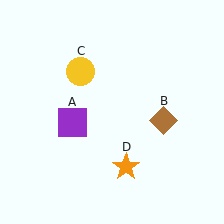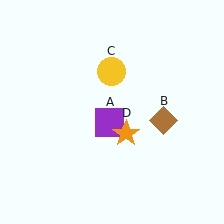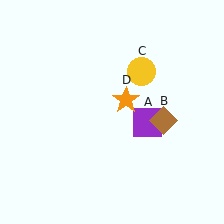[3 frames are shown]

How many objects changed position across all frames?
3 objects changed position: purple square (object A), yellow circle (object C), orange star (object D).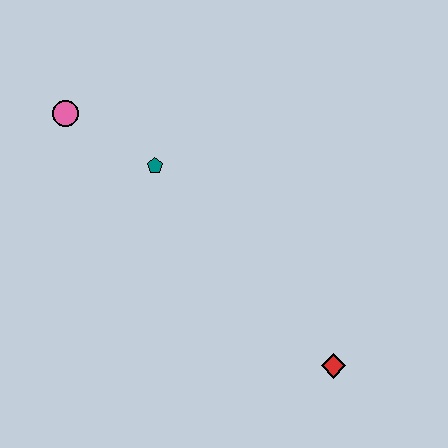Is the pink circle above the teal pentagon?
Yes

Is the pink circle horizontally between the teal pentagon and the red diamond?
No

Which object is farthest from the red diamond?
The pink circle is farthest from the red diamond.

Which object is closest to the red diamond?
The teal pentagon is closest to the red diamond.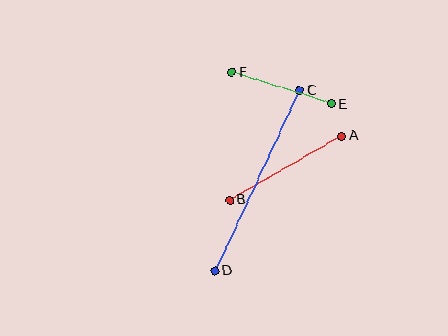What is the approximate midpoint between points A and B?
The midpoint is at approximately (286, 168) pixels.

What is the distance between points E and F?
The distance is approximately 105 pixels.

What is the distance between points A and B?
The distance is approximately 129 pixels.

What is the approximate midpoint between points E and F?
The midpoint is at approximately (282, 88) pixels.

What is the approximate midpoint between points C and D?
The midpoint is at approximately (257, 181) pixels.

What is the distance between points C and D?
The distance is approximately 199 pixels.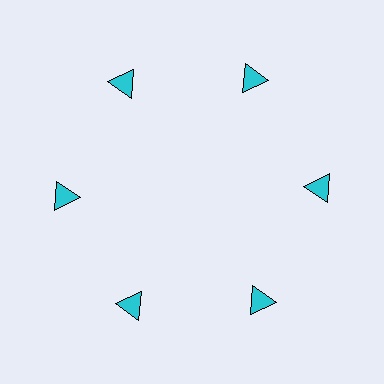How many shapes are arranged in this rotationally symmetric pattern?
There are 6 shapes, arranged in 6 groups of 1.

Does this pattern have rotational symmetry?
Yes, this pattern has 6-fold rotational symmetry. It looks the same after rotating 60 degrees around the center.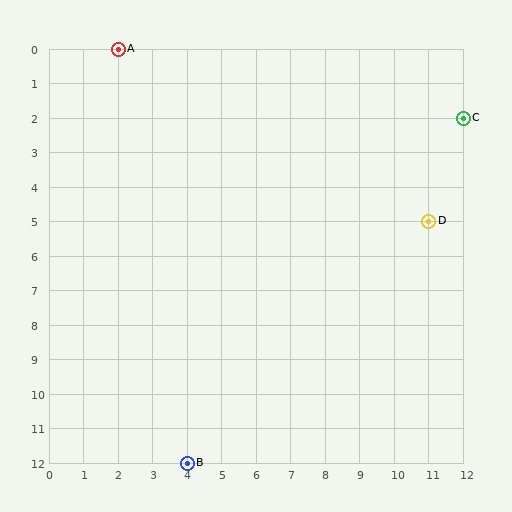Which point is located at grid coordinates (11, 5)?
Point D is at (11, 5).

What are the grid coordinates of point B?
Point B is at grid coordinates (4, 12).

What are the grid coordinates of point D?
Point D is at grid coordinates (11, 5).